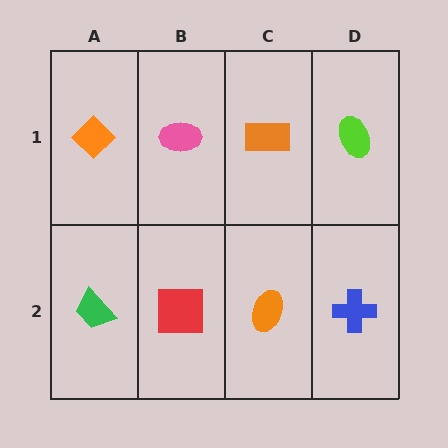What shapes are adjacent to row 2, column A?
An orange diamond (row 1, column A), a red square (row 2, column B).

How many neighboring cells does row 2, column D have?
2.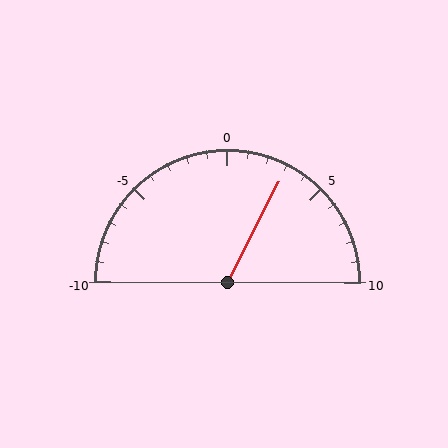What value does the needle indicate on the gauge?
The needle indicates approximately 3.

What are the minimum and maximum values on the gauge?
The gauge ranges from -10 to 10.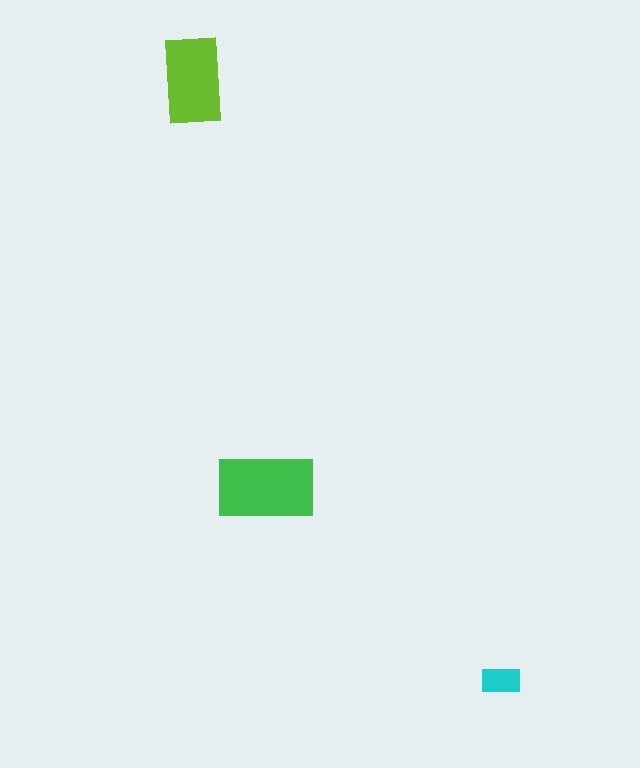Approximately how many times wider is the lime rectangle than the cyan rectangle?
About 2 times wider.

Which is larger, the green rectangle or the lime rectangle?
The green one.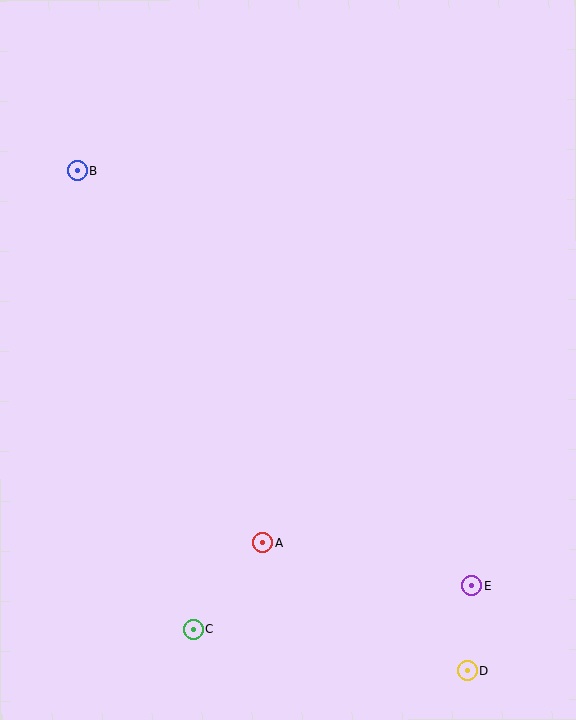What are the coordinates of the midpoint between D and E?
The midpoint between D and E is at (470, 628).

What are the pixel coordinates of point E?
Point E is at (471, 586).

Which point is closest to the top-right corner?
Point B is closest to the top-right corner.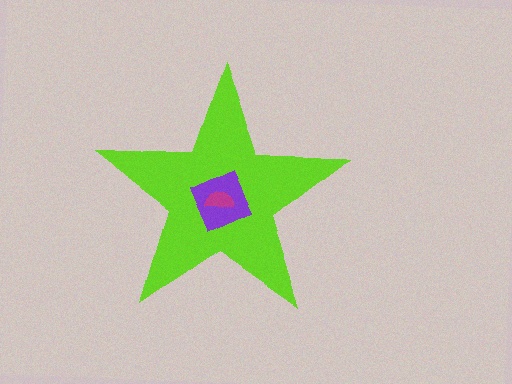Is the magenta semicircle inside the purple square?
Yes.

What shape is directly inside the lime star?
The purple square.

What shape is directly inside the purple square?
The magenta semicircle.